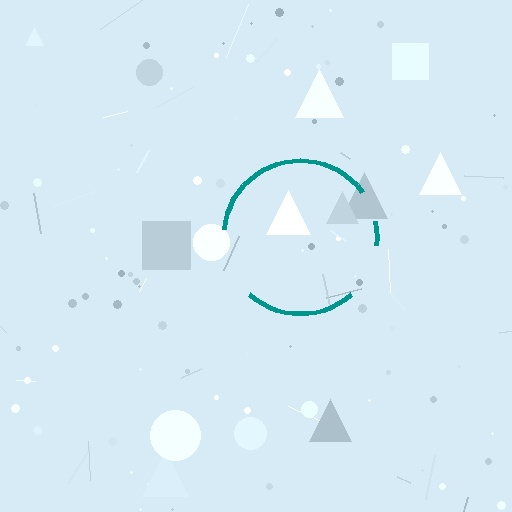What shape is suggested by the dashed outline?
The dashed outline suggests a circle.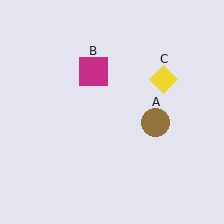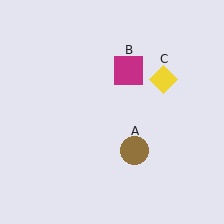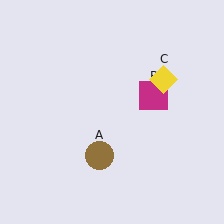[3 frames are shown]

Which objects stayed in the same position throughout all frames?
Yellow diamond (object C) remained stationary.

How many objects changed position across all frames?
2 objects changed position: brown circle (object A), magenta square (object B).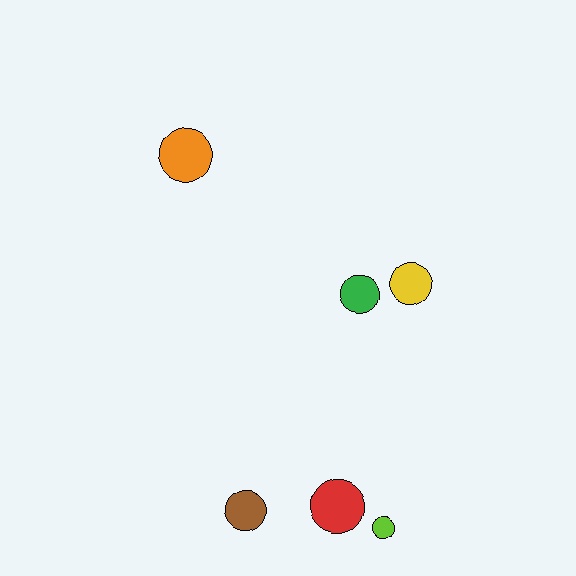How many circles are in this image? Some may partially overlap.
There are 6 circles.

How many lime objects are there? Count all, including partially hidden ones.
There is 1 lime object.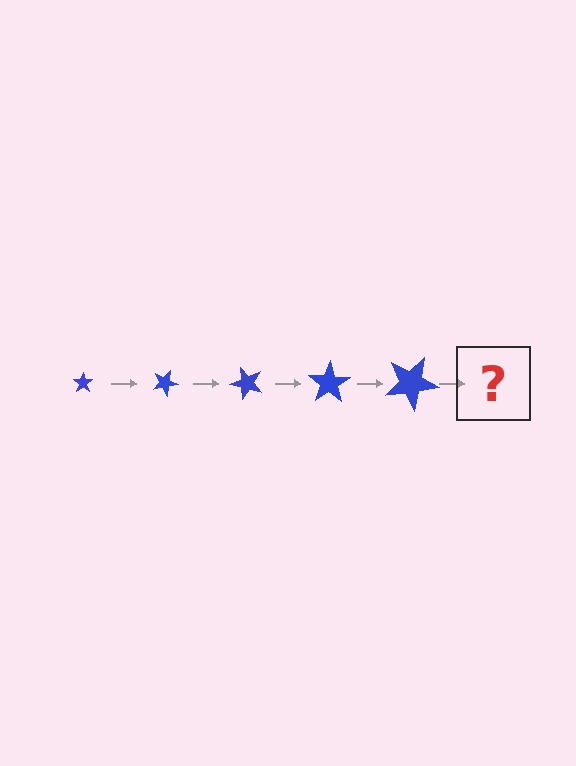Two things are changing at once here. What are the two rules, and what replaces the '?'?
The two rules are that the star grows larger each step and it rotates 25 degrees each step. The '?' should be a star, larger than the previous one and rotated 125 degrees from the start.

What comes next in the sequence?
The next element should be a star, larger than the previous one and rotated 125 degrees from the start.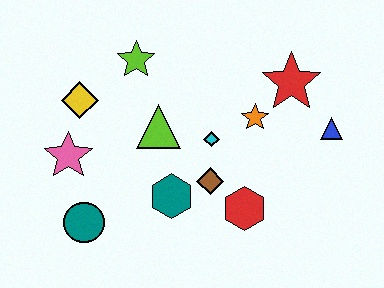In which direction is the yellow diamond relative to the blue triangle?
The yellow diamond is to the left of the blue triangle.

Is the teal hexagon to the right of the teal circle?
Yes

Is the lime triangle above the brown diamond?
Yes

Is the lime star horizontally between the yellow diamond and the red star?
Yes